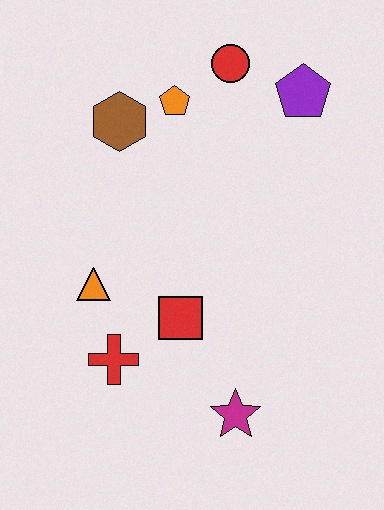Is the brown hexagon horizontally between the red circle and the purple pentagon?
No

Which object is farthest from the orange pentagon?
The magenta star is farthest from the orange pentagon.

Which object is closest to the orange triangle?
The red cross is closest to the orange triangle.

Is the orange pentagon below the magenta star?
No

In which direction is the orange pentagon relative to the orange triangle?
The orange pentagon is above the orange triangle.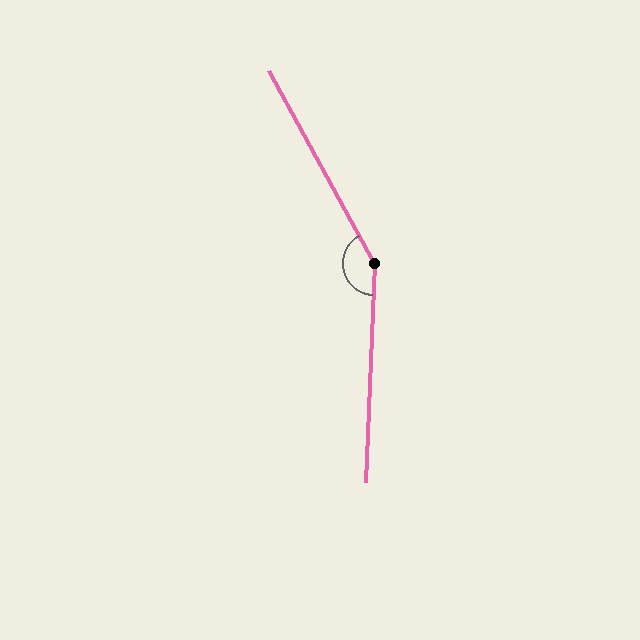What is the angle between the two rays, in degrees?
Approximately 149 degrees.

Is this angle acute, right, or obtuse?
It is obtuse.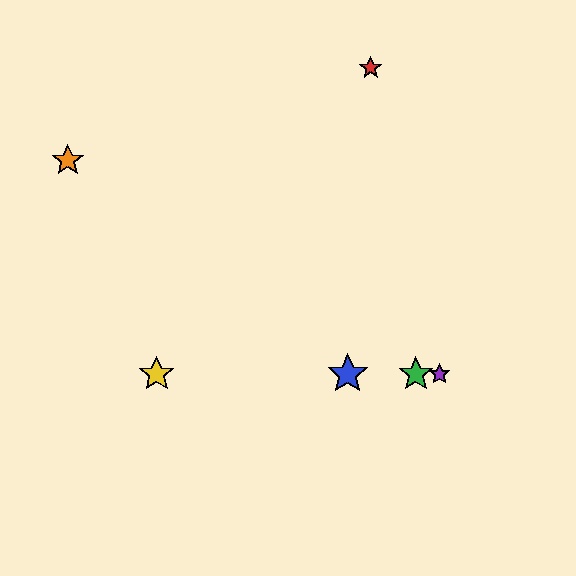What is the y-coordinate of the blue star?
The blue star is at y≈374.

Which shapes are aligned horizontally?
The blue star, the green star, the yellow star, the purple star are aligned horizontally.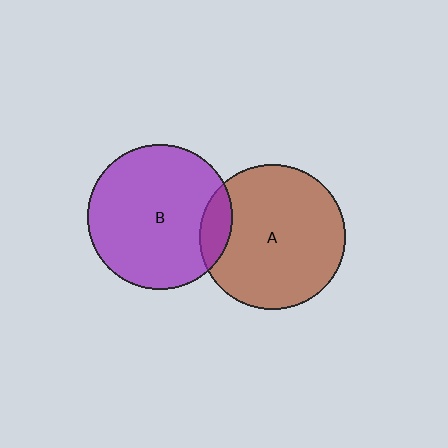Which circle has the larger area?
Circle A (brown).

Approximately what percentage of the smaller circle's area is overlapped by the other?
Approximately 10%.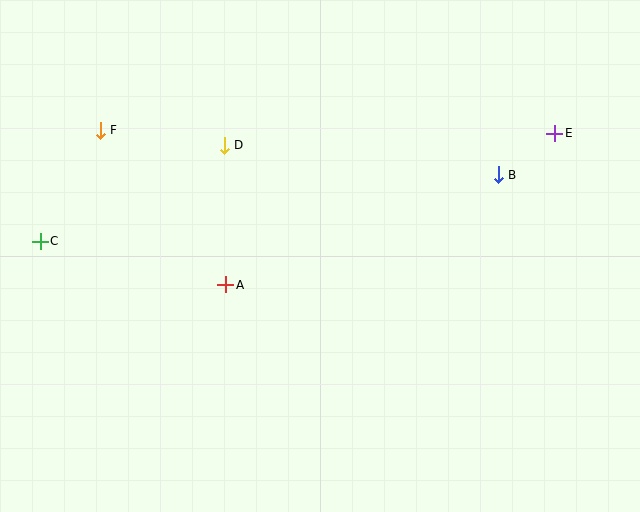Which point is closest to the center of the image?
Point A at (226, 285) is closest to the center.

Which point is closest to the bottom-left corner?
Point C is closest to the bottom-left corner.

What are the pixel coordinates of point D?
Point D is at (224, 145).